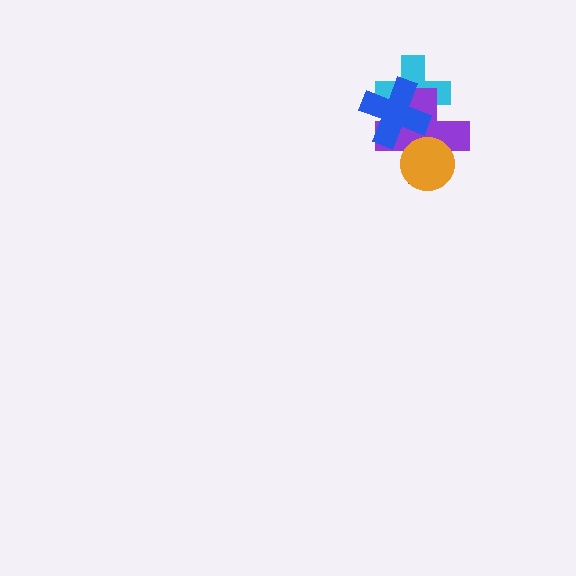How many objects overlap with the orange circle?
1 object overlaps with the orange circle.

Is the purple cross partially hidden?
Yes, it is partially covered by another shape.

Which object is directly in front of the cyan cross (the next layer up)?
The purple cross is directly in front of the cyan cross.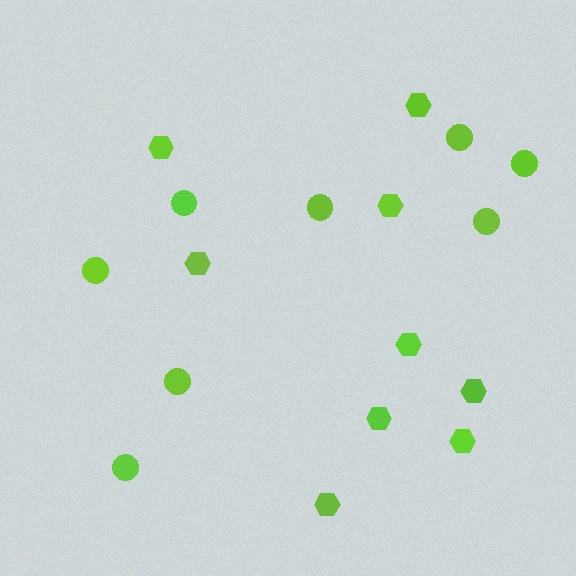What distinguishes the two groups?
There are 2 groups: one group of hexagons (9) and one group of circles (8).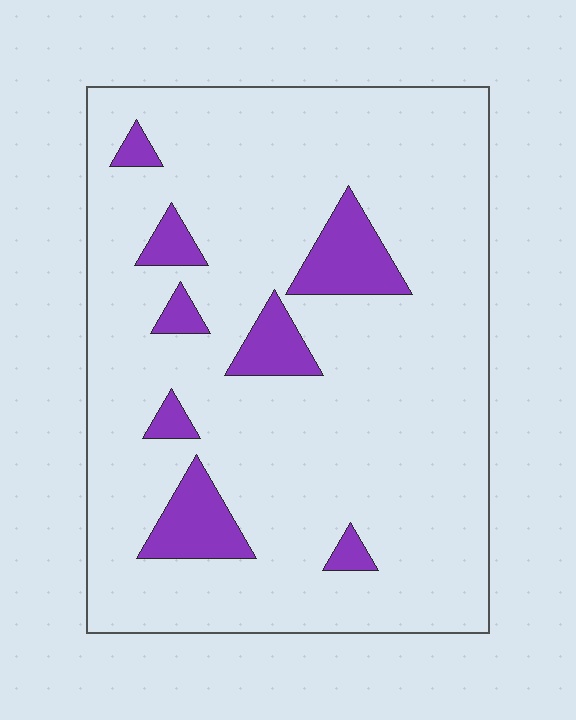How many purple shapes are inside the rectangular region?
8.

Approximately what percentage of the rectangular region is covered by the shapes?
Approximately 10%.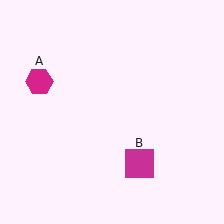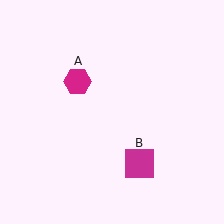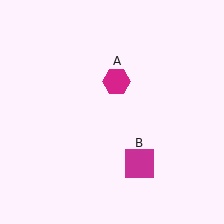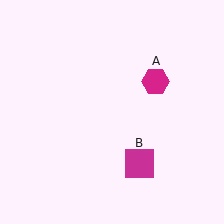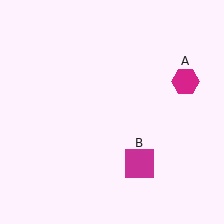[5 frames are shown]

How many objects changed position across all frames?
1 object changed position: magenta hexagon (object A).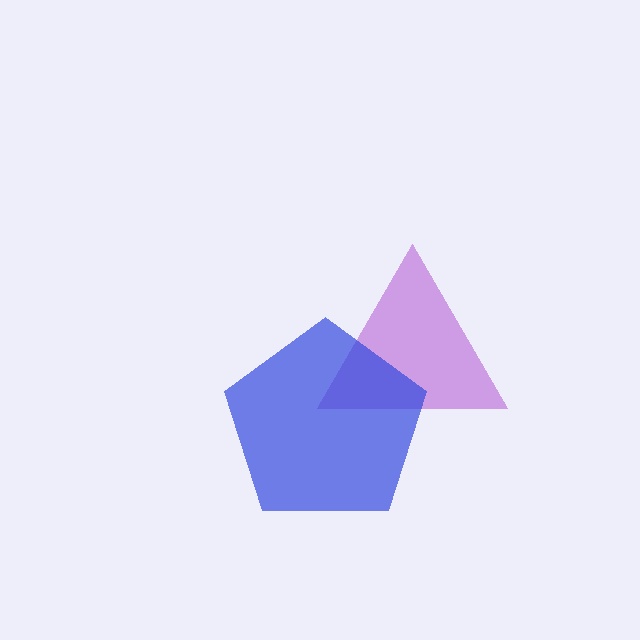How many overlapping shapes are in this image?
There are 2 overlapping shapes in the image.